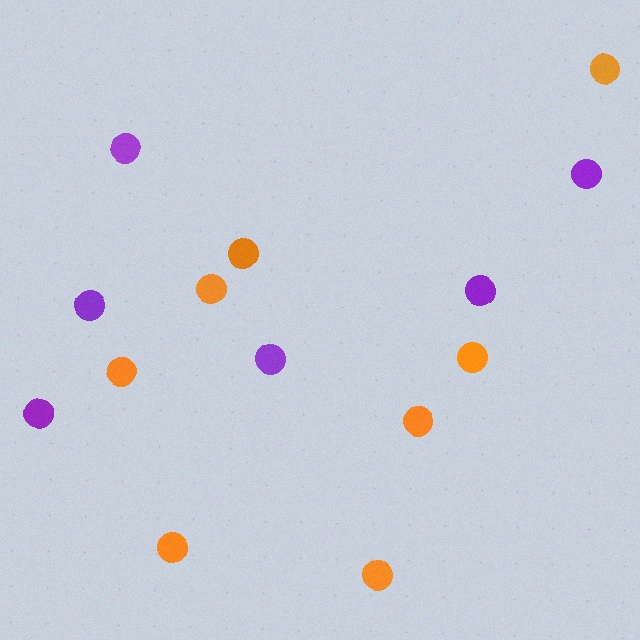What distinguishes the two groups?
There are 2 groups: one group of orange circles (8) and one group of purple circles (6).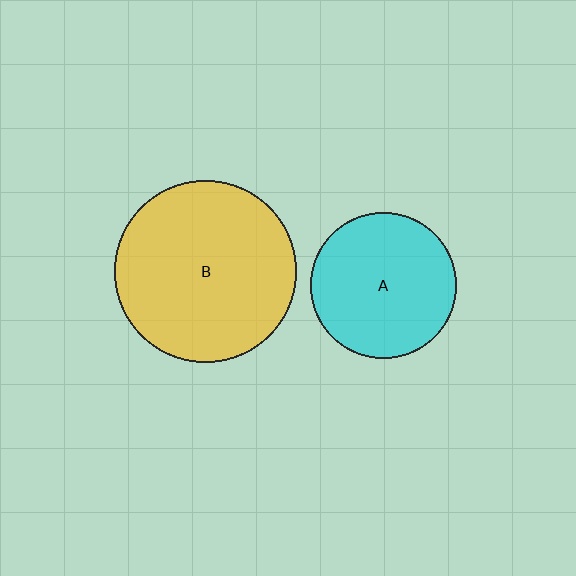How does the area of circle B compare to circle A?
Approximately 1.6 times.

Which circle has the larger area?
Circle B (yellow).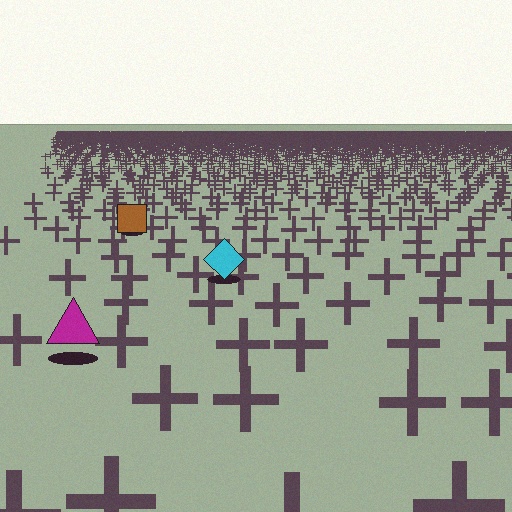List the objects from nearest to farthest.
From nearest to farthest: the magenta triangle, the cyan diamond, the brown square.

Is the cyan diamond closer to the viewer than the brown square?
Yes. The cyan diamond is closer — you can tell from the texture gradient: the ground texture is coarser near it.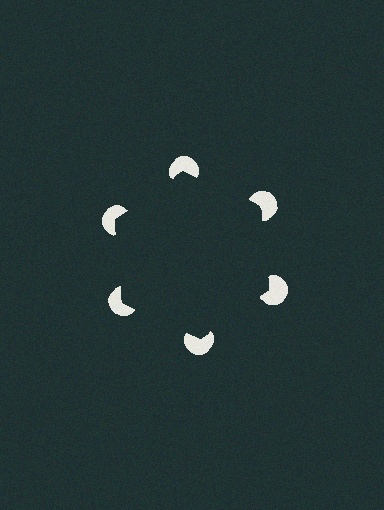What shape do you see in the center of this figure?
An illusory hexagon — its edges are inferred from the aligned wedge cuts in the pac-man discs, not physically drawn.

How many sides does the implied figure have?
6 sides.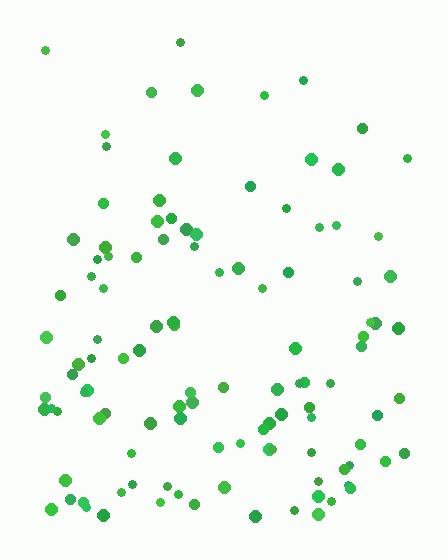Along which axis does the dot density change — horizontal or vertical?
Vertical.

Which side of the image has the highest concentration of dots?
The bottom.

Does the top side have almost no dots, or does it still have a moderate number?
Still a moderate number, just noticeably fewer than the bottom.